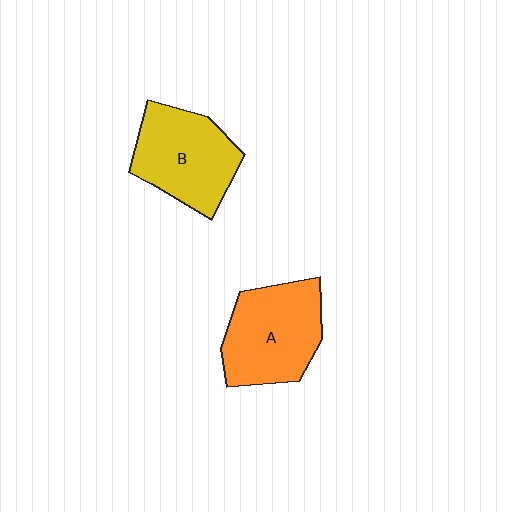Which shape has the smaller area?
Shape B (yellow).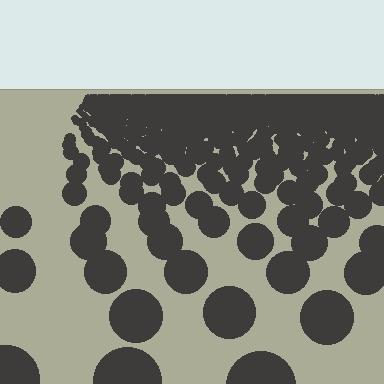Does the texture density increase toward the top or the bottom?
Density increases toward the top.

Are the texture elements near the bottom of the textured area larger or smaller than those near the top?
Larger. Near the bottom, elements are closer to the viewer and appear at a bigger on-screen size.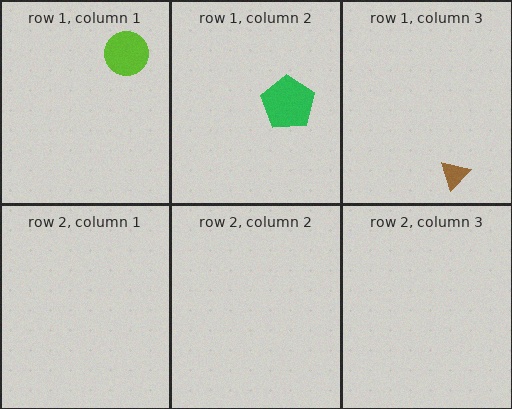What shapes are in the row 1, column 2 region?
The green pentagon.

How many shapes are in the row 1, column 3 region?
1.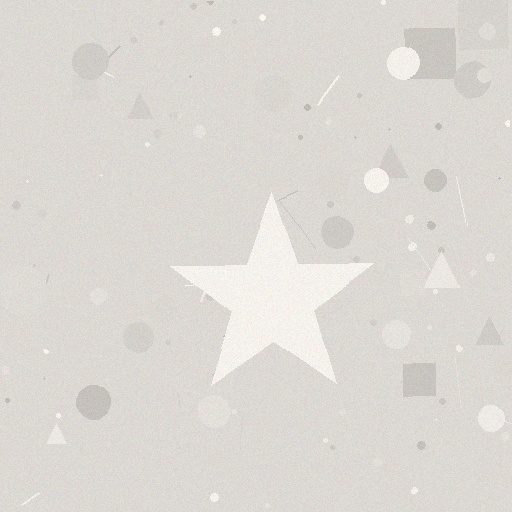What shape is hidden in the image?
A star is hidden in the image.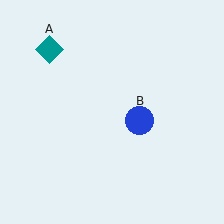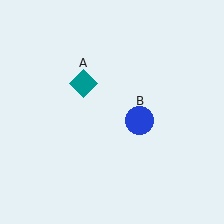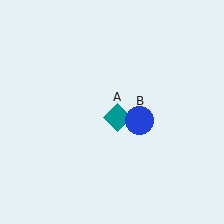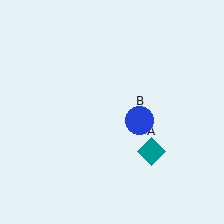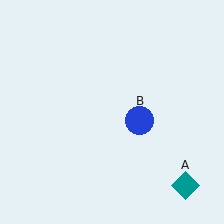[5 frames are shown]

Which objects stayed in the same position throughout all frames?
Blue circle (object B) remained stationary.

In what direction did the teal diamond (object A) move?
The teal diamond (object A) moved down and to the right.